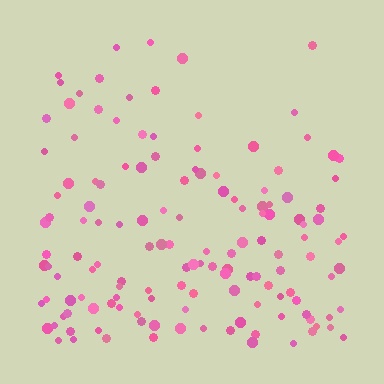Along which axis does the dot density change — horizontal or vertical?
Vertical.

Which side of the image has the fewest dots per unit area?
The top.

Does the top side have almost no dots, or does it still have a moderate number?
Still a moderate number, just noticeably fewer than the bottom.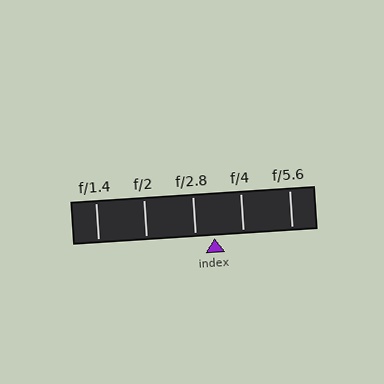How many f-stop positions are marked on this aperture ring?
There are 5 f-stop positions marked.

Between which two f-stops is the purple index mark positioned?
The index mark is between f/2.8 and f/4.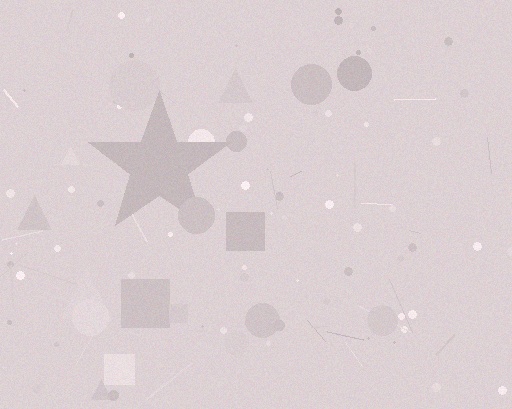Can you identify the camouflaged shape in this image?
The camouflaged shape is a star.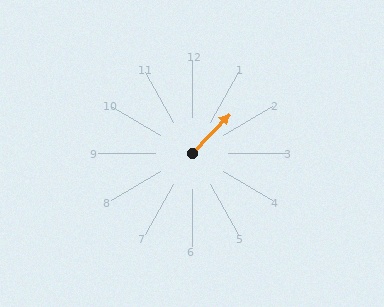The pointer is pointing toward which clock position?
Roughly 1 o'clock.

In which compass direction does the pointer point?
Northeast.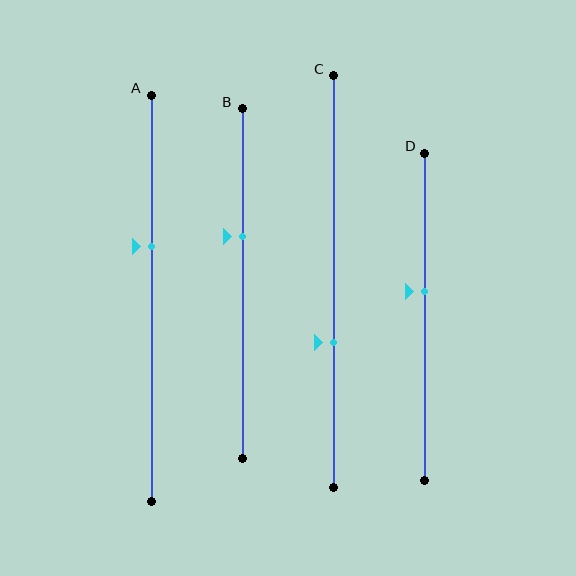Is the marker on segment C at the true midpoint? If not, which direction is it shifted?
No, the marker on segment C is shifted downward by about 15% of the segment length.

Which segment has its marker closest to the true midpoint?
Segment D has its marker closest to the true midpoint.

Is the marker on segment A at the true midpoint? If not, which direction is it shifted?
No, the marker on segment A is shifted upward by about 13% of the segment length.